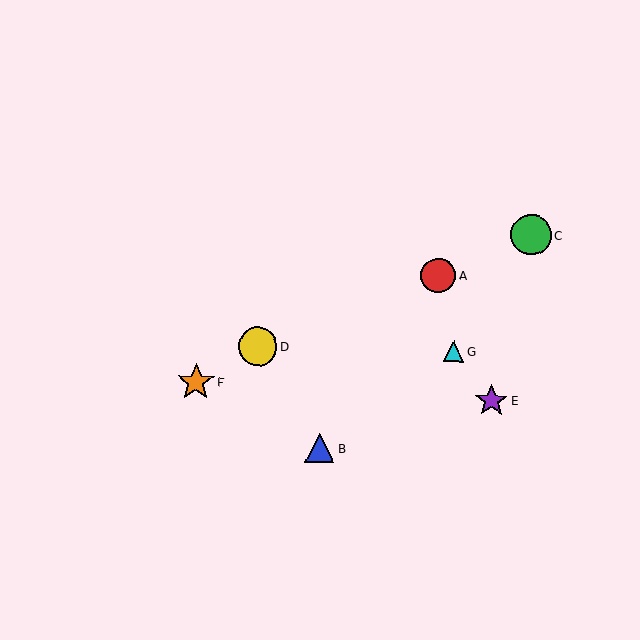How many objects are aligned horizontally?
2 objects (D, G) are aligned horizontally.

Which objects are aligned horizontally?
Objects D, G are aligned horizontally.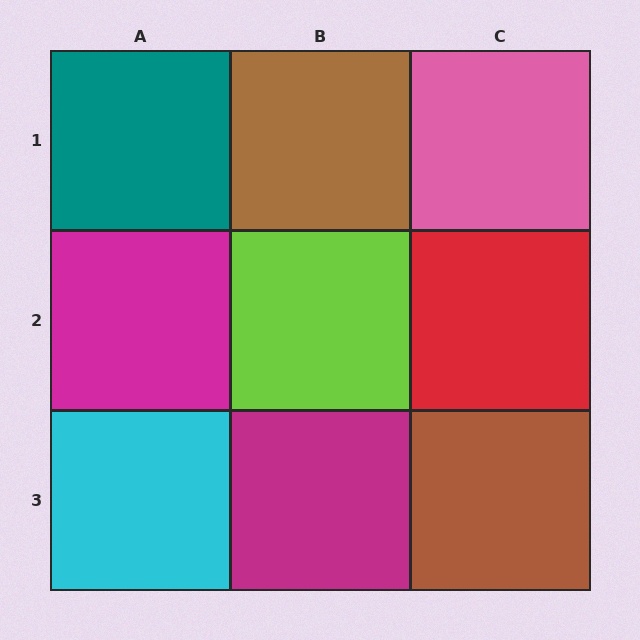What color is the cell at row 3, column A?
Cyan.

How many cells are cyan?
1 cell is cyan.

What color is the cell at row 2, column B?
Lime.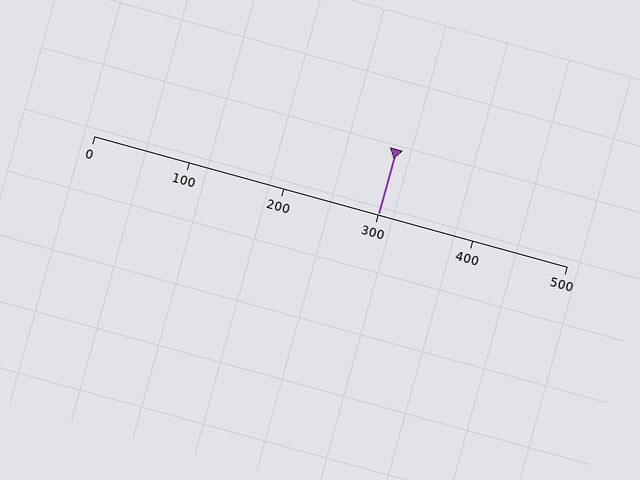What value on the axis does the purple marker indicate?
The marker indicates approximately 300.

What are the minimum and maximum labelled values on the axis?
The axis runs from 0 to 500.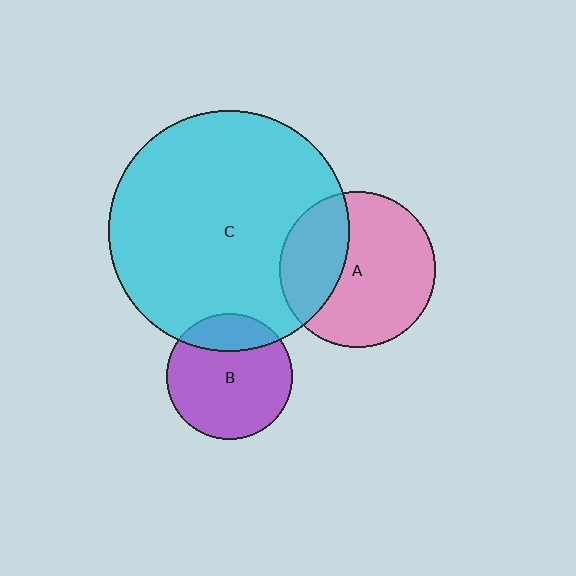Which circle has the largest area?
Circle C (cyan).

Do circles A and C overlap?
Yes.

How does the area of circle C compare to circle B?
Approximately 3.7 times.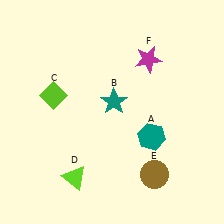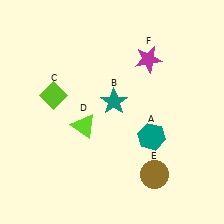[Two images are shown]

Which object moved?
The lime triangle (D) moved up.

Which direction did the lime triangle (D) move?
The lime triangle (D) moved up.